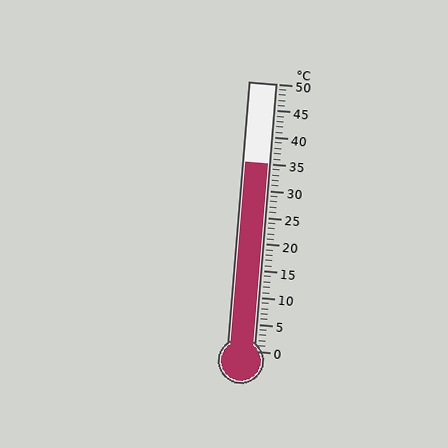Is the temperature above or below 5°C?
The temperature is above 5°C.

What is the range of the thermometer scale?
The thermometer scale ranges from 0°C to 50°C.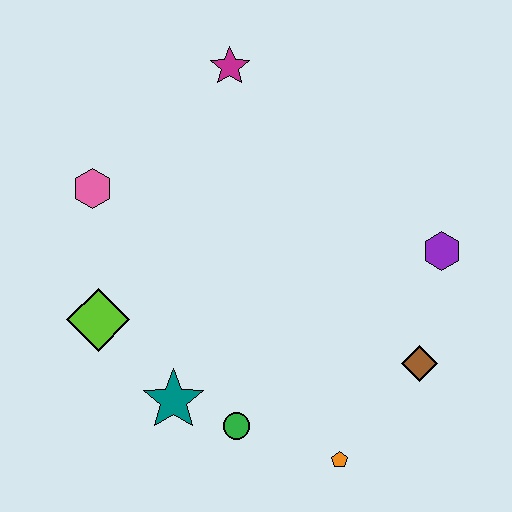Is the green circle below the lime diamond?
Yes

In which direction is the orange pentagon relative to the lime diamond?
The orange pentagon is to the right of the lime diamond.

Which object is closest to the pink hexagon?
The lime diamond is closest to the pink hexagon.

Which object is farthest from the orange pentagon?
The magenta star is farthest from the orange pentagon.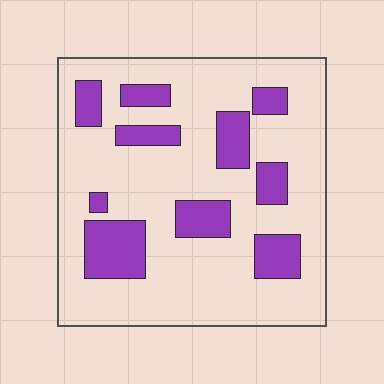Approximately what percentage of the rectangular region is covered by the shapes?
Approximately 25%.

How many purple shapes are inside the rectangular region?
10.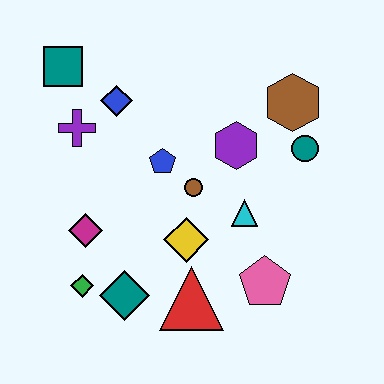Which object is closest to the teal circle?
The brown hexagon is closest to the teal circle.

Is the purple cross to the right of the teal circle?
No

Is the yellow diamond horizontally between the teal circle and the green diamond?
Yes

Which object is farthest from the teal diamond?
The brown hexagon is farthest from the teal diamond.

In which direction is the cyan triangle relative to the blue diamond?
The cyan triangle is to the right of the blue diamond.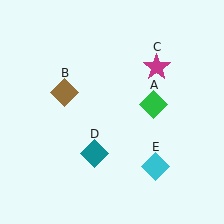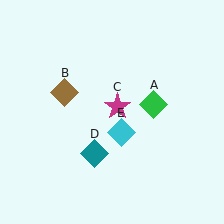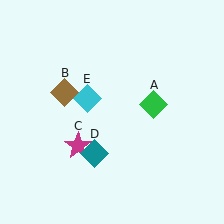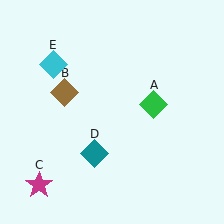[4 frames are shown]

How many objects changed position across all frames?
2 objects changed position: magenta star (object C), cyan diamond (object E).